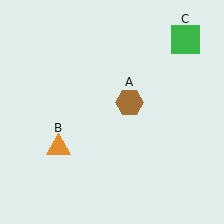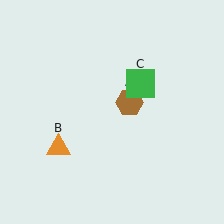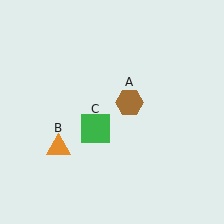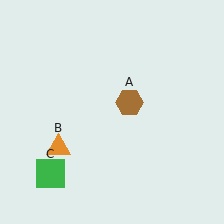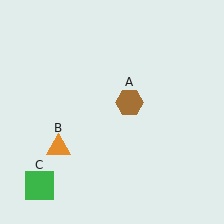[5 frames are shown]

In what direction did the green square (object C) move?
The green square (object C) moved down and to the left.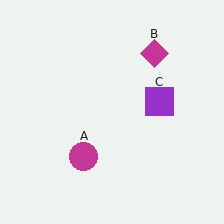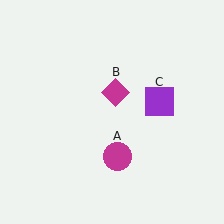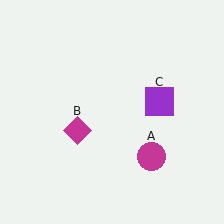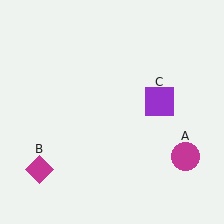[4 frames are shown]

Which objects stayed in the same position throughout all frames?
Purple square (object C) remained stationary.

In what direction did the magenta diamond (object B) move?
The magenta diamond (object B) moved down and to the left.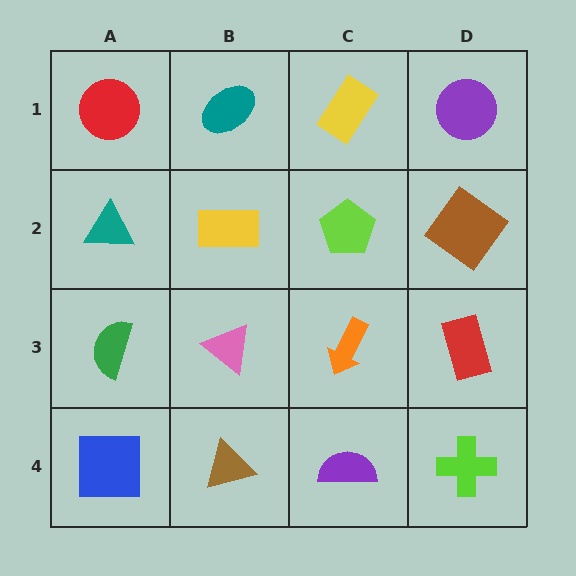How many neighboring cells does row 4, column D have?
2.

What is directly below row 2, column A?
A green semicircle.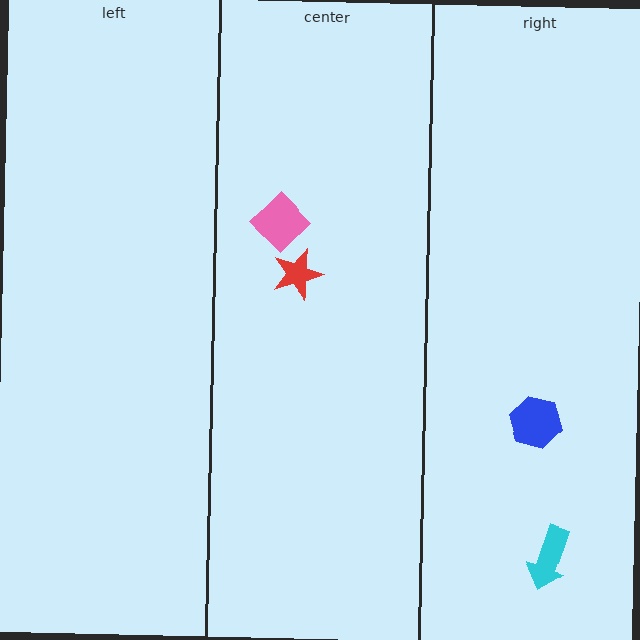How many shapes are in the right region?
2.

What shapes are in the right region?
The blue hexagon, the cyan arrow.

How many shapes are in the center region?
2.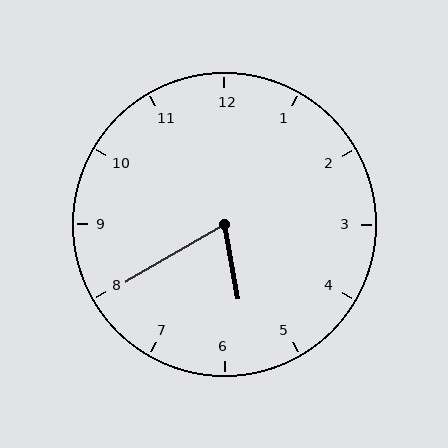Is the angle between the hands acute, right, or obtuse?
It is acute.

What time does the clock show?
5:40.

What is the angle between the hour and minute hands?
Approximately 70 degrees.